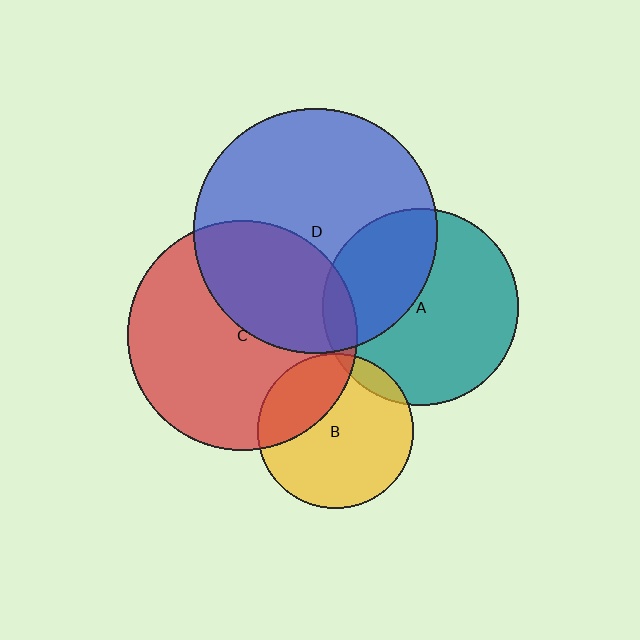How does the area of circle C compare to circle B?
Approximately 2.2 times.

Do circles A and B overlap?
Yes.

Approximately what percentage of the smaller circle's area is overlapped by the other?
Approximately 10%.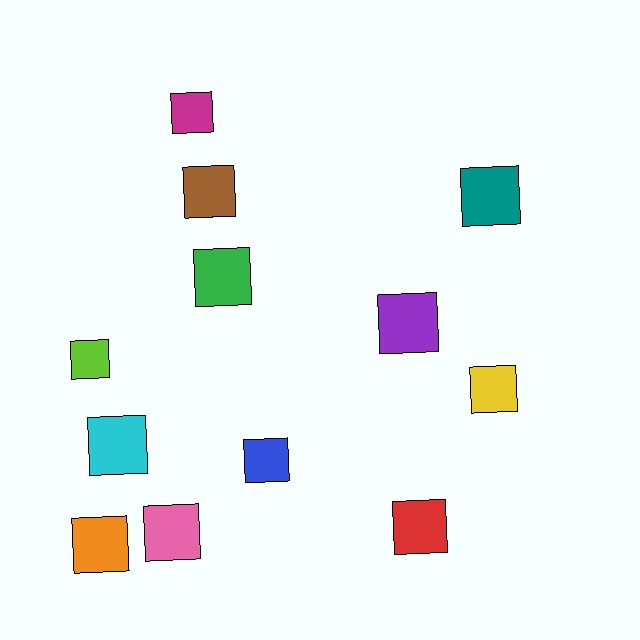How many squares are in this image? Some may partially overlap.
There are 12 squares.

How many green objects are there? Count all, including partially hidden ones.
There is 1 green object.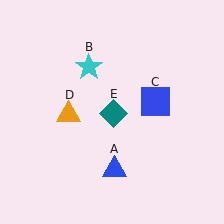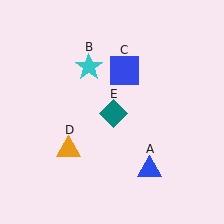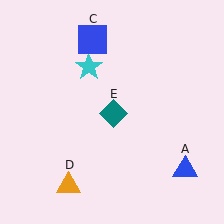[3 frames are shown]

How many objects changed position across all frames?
3 objects changed position: blue triangle (object A), blue square (object C), orange triangle (object D).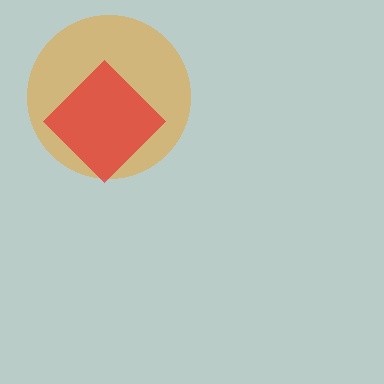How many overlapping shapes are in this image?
There are 2 overlapping shapes in the image.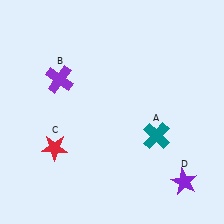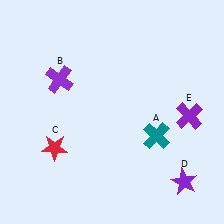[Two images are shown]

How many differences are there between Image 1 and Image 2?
There is 1 difference between the two images.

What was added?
A purple cross (E) was added in Image 2.